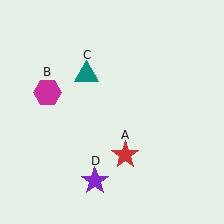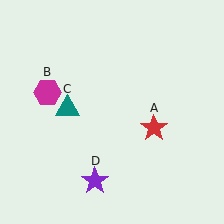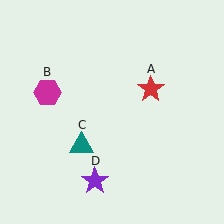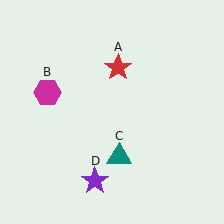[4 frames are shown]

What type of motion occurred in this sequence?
The red star (object A), teal triangle (object C) rotated counterclockwise around the center of the scene.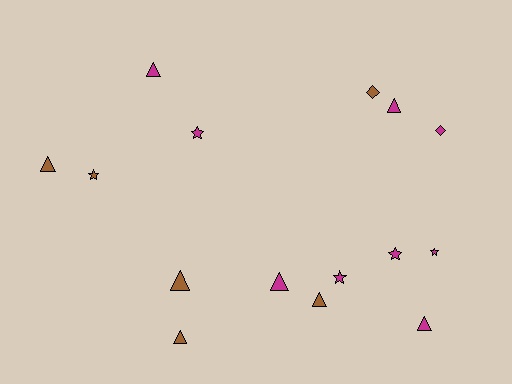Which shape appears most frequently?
Triangle, with 8 objects.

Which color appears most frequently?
Magenta, with 9 objects.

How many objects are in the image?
There are 15 objects.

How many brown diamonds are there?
There is 1 brown diamond.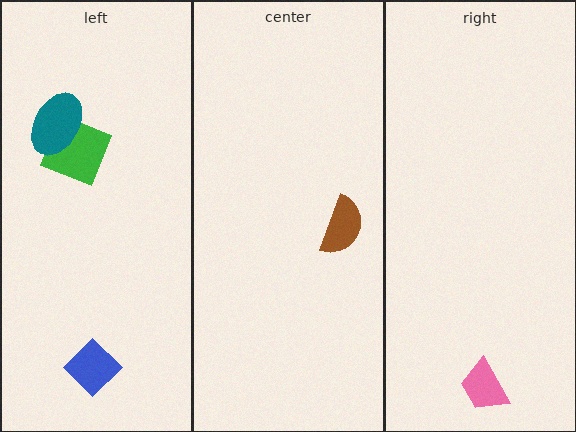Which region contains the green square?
The left region.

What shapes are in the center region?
The brown semicircle.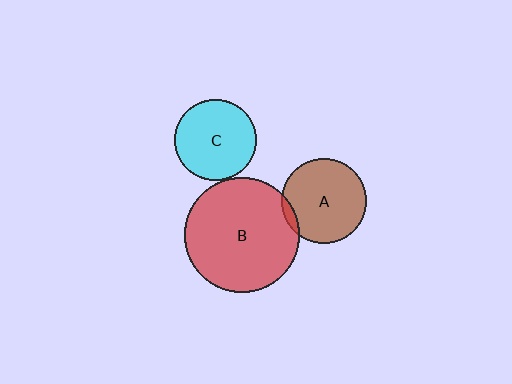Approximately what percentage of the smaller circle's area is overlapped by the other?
Approximately 5%.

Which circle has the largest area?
Circle B (red).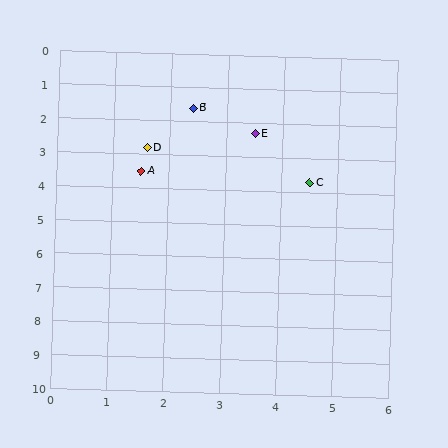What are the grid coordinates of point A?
Point A is at approximately (1.5, 3.5).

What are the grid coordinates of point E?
Point E is at approximately (3.5, 2.3).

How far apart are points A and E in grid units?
Points A and E are about 2.3 grid units apart.